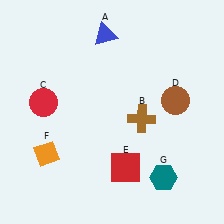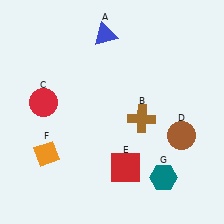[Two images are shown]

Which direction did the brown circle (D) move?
The brown circle (D) moved down.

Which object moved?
The brown circle (D) moved down.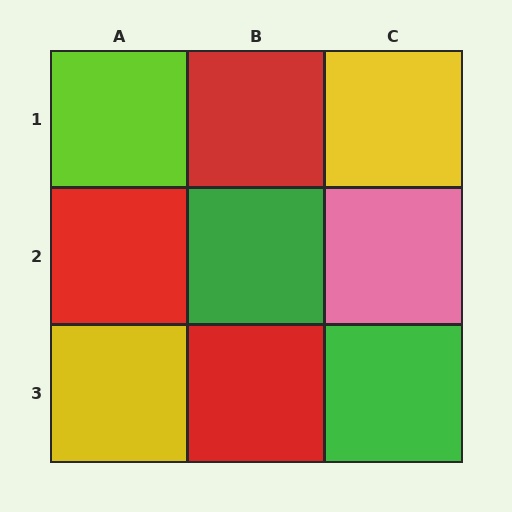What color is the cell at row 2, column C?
Pink.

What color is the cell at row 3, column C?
Green.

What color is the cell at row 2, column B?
Green.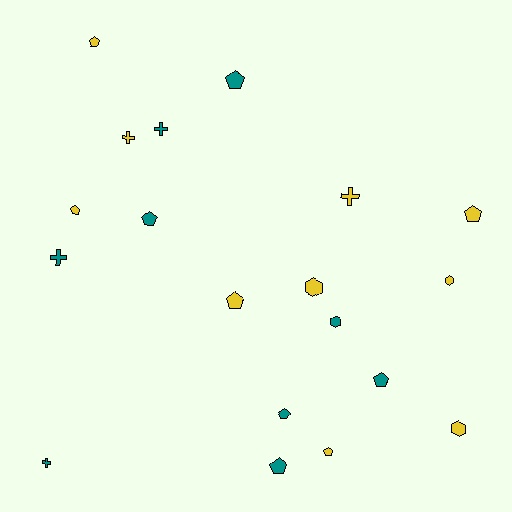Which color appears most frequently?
Yellow, with 10 objects.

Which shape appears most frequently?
Pentagon, with 10 objects.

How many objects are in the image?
There are 19 objects.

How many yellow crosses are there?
There are 2 yellow crosses.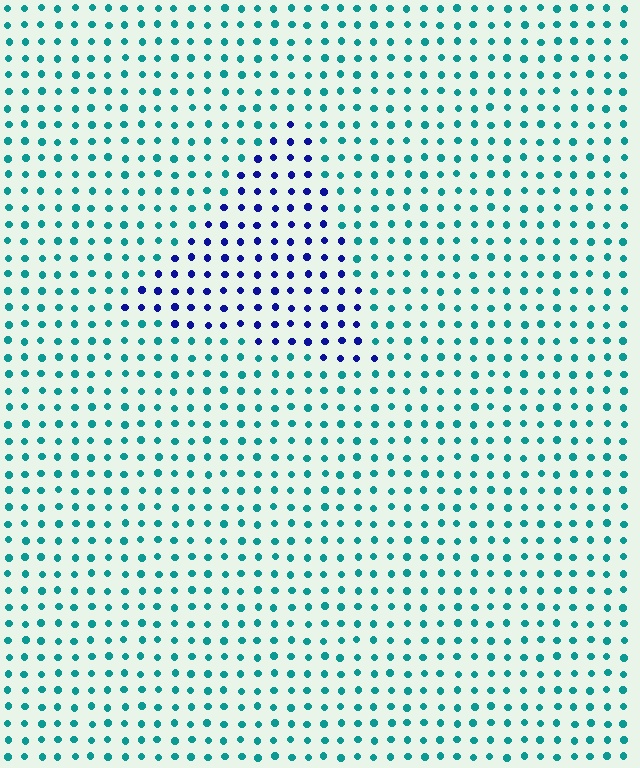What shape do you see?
I see a triangle.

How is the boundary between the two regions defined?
The boundary is defined purely by a slight shift in hue (about 61 degrees). Spacing, size, and orientation are identical on both sides.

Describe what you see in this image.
The image is filled with small teal elements in a uniform arrangement. A triangle-shaped region is visible where the elements are tinted to a slightly different hue, forming a subtle color boundary.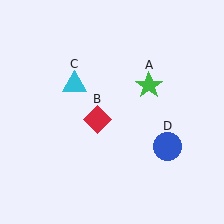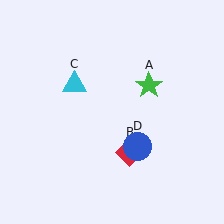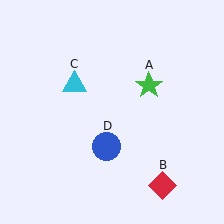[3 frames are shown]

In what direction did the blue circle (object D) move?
The blue circle (object D) moved left.